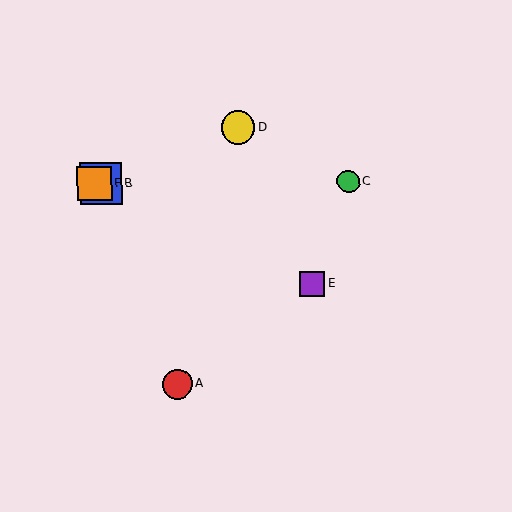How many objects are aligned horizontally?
3 objects (B, C, F) are aligned horizontally.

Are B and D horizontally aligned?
No, B is at y≈184 and D is at y≈127.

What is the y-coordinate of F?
Object F is at y≈184.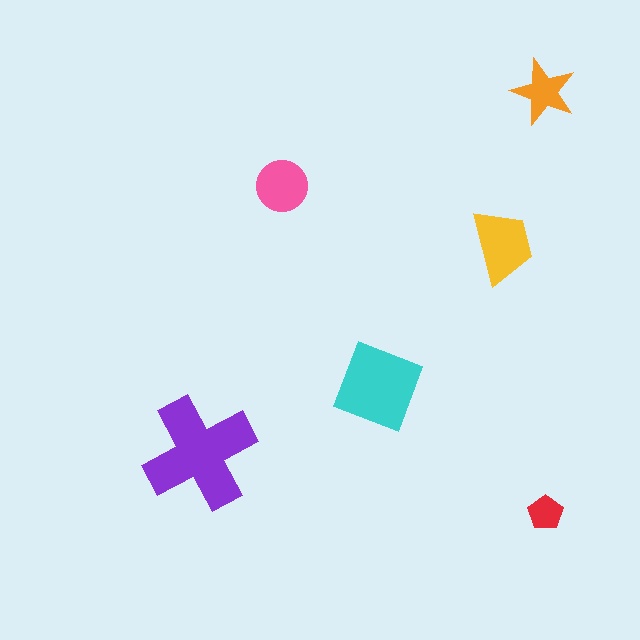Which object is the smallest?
The red pentagon.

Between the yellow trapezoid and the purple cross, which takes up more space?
The purple cross.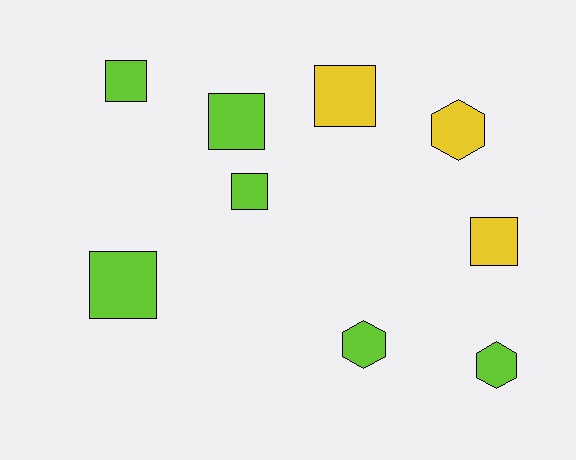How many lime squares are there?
There are 4 lime squares.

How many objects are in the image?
There are 9 objects.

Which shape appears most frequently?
Square, with 6 objects.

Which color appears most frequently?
Lime, with 6 objects.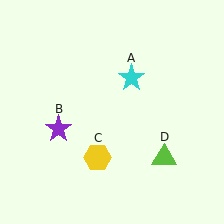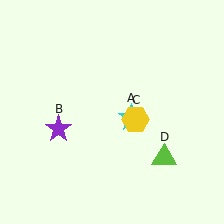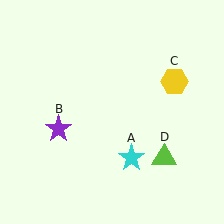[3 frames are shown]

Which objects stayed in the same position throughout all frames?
Purple star (object B) and lime triangle (object D) remained stationary.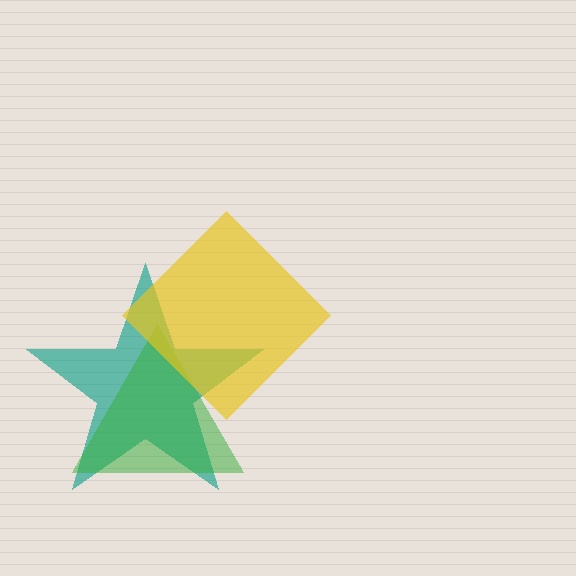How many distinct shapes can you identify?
There are 3 distinct shapes: a teal star, a green triangle, a yellow diamond.